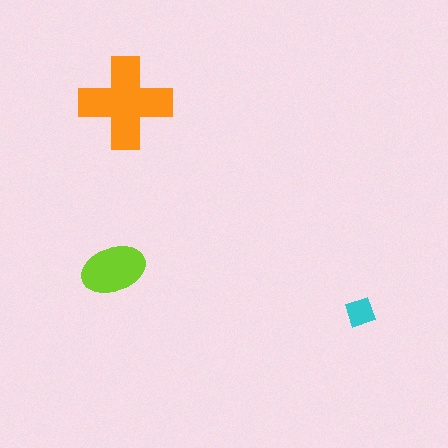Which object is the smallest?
The cyan diamond.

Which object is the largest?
The orange cross.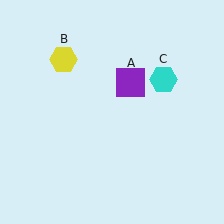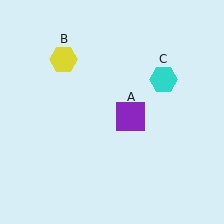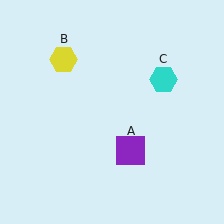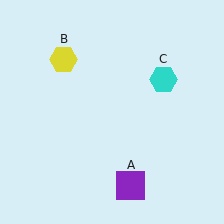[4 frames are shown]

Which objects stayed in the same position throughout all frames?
Yellow hexagon (object B) and cyan hexagon (object C) remained stationary.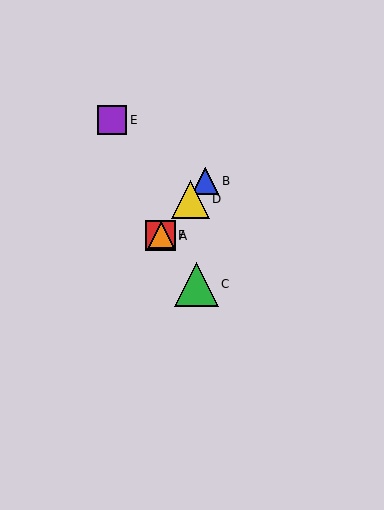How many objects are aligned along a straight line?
4 objects (A, B, D, F) are aligned along a straight line.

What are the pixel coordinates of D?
Object D is at (190, 199).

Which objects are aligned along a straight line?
Objects A, B, D, F are aligned along a straight line.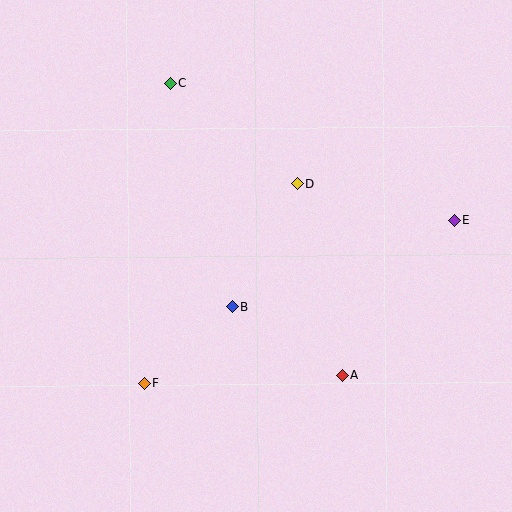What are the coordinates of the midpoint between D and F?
The midpoint between D and F is at (221, 283).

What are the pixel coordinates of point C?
Point C is at (170, 83).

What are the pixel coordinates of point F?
Point F is at (144, 383).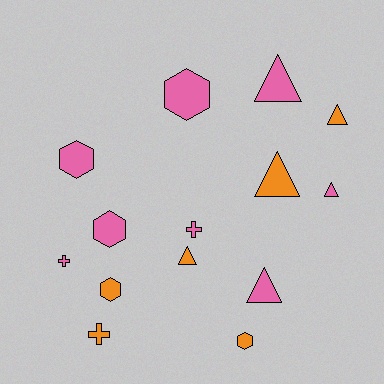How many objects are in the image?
There are 14 objects.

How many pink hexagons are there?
There are 3 pink hexagons.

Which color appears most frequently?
Pink, with 8 objects.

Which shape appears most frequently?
Triangle, with 6 objects.